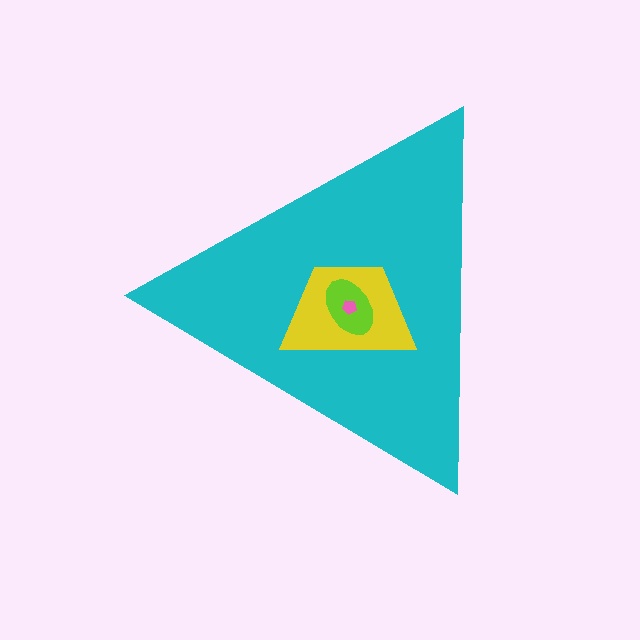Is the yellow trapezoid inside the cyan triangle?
Yes.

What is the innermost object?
The pink pentagon.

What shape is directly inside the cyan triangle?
The yellow trapezoid.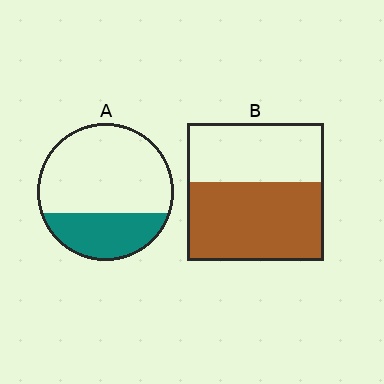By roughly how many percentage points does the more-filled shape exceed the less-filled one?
By roughly 25 percentage points (B over A).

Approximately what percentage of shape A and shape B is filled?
A is approximately 30% and B is approximately 55%.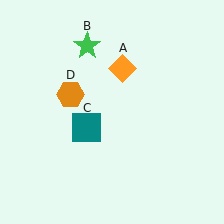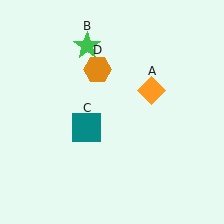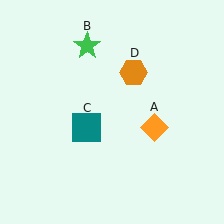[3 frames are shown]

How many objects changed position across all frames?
2 objects changed position: orange diamond (object A), orange hexagon (object D).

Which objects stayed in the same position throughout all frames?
Green star (object B) and teal square (object C) remained stationary.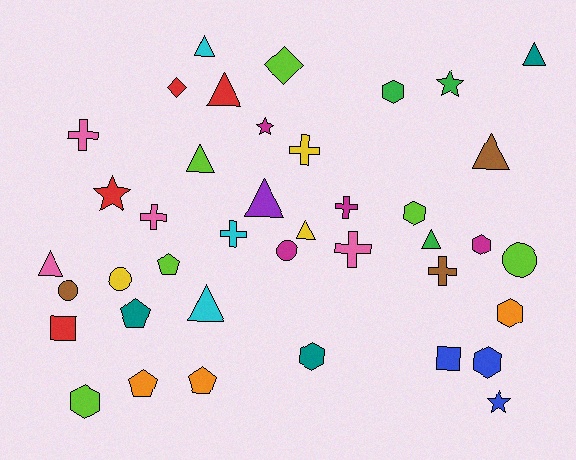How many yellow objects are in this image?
There are 3 yellow objects.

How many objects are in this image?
There are 40 objects.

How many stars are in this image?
There are 4 stars.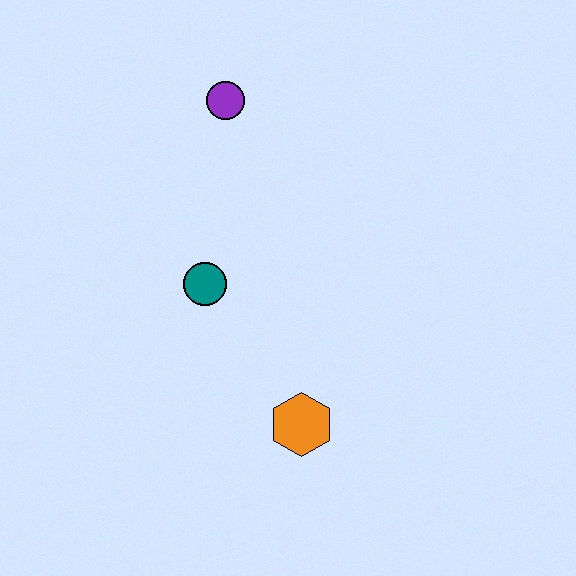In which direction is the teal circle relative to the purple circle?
The teal circle is below the purple circle.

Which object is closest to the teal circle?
The orange hexagon is closest to the teal circle.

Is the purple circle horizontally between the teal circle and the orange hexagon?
Yes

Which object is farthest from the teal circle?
The purple circle is farthest from the teal circle.